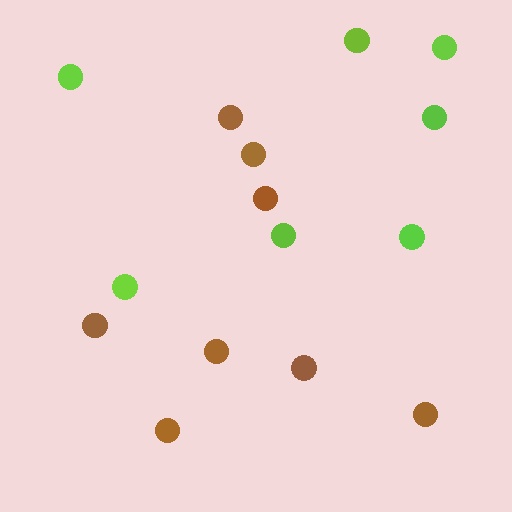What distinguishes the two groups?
There are 2 groups: one group of lime circles (7) and one group of brown circles (8).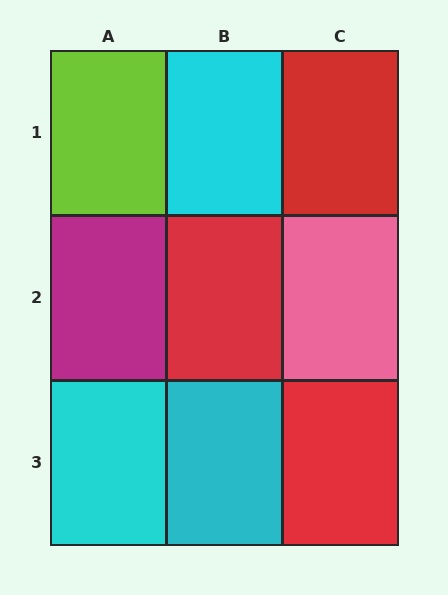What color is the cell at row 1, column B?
Cyan.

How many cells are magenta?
1 cell is magenta.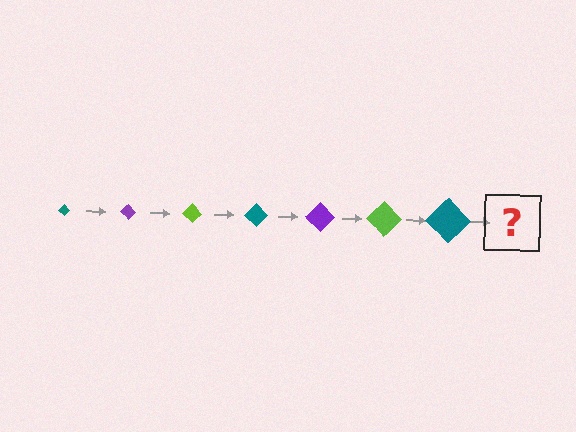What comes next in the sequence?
The next element should be a purple diamond, larger than the previous one.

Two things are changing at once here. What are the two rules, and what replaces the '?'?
The two rules are that the diamond grows larger each step and the color cycles through teal, purple, and lime. The '?' should be a purple diamond, larger than the previous one.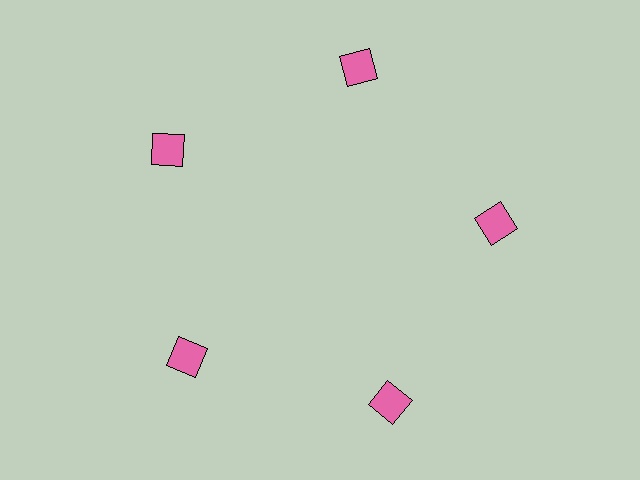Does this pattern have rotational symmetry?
Yes, this pattern has 5-fold rotational symmetry. It looks the same after rotating 72 degrees around the center.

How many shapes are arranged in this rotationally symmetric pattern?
There are 5 shapes, arranged in 5 groups of 1.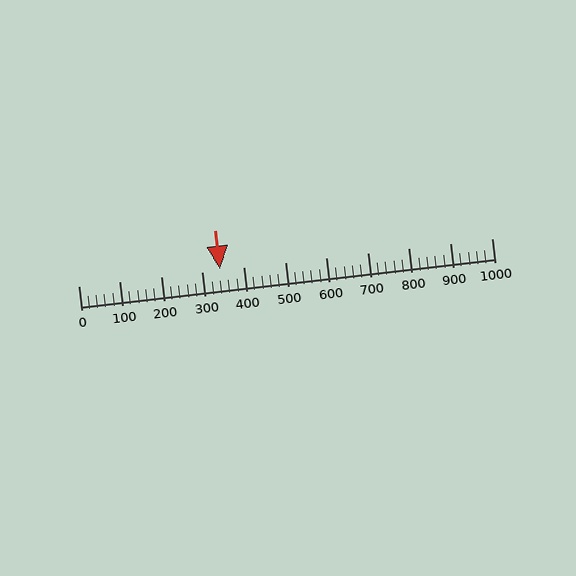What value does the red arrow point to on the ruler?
The red arrow points to approximately 342.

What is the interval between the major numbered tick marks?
The major tick marks are spaced 100 units apart.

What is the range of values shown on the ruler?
The ruler shows values from 0 to 1000.